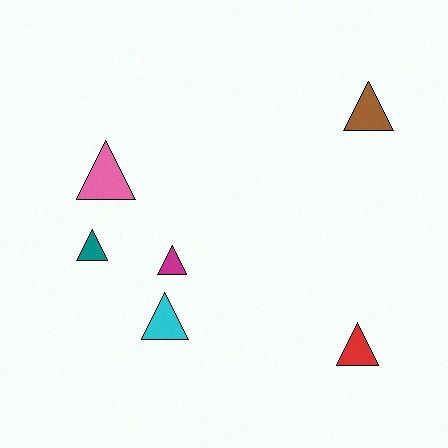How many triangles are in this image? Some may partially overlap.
There are 6 triangles.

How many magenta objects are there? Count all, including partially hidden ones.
There is 1 magenta object.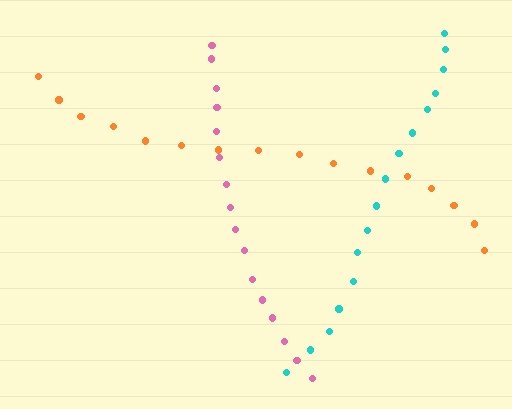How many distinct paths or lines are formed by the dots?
There are 3 distinct paths.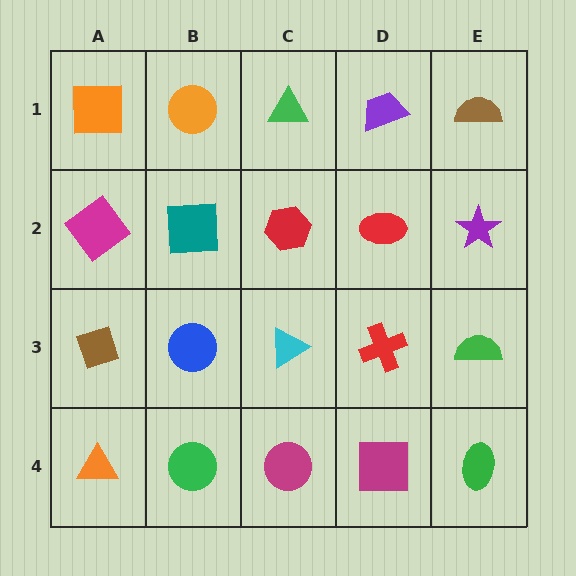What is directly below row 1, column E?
A purple star.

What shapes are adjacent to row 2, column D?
A purple trapezoid (row 1, column D), a red cross (row 3, column D), a red hexagon (row 2, column C), a purple star (row 2, column E).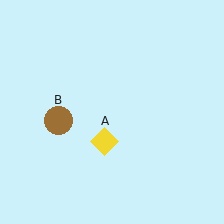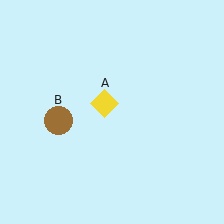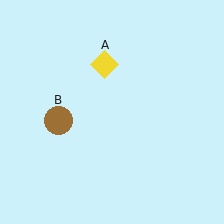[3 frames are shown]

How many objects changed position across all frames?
1 object changed position: yellow diamond (object A).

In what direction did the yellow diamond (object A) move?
The yellow diamond (object A) moved up.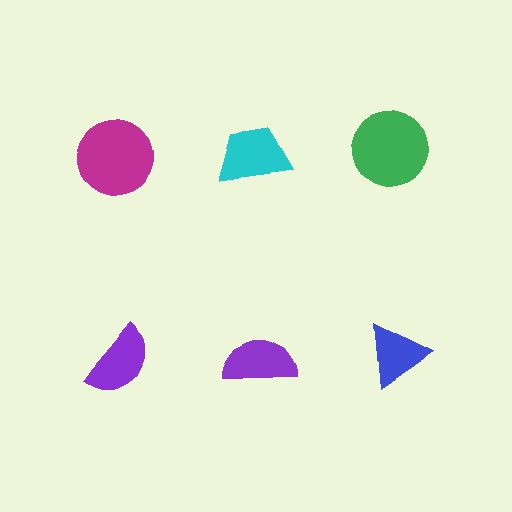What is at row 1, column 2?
A cyan trapezoid.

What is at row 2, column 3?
A blue triangle.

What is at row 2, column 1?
A purple semicircle.